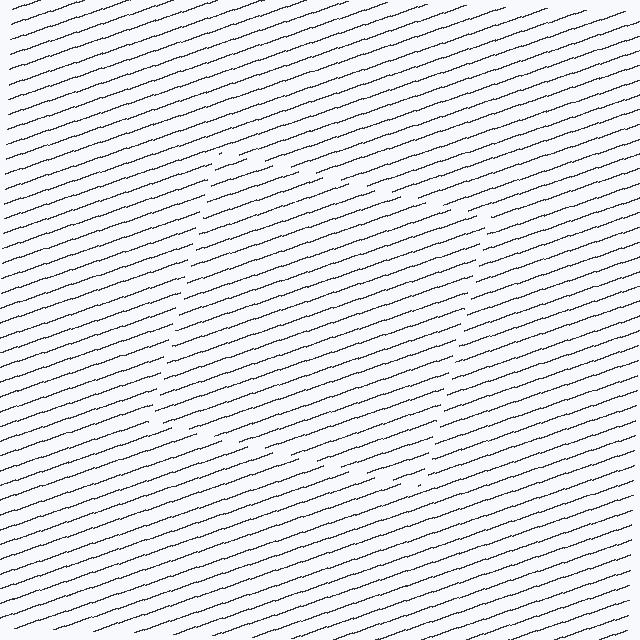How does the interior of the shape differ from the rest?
The interior of the shape contains the same grating, shifted by half a period — the contour is defined by the phase discontinuity where line-ends from the inner and outer gratings abut.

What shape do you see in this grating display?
An illusory square. The interior of the shape contains the same grating, shifted by half a period — the contour is defined by the phase discontinuity where line-ends from the inner and outer gratings abut.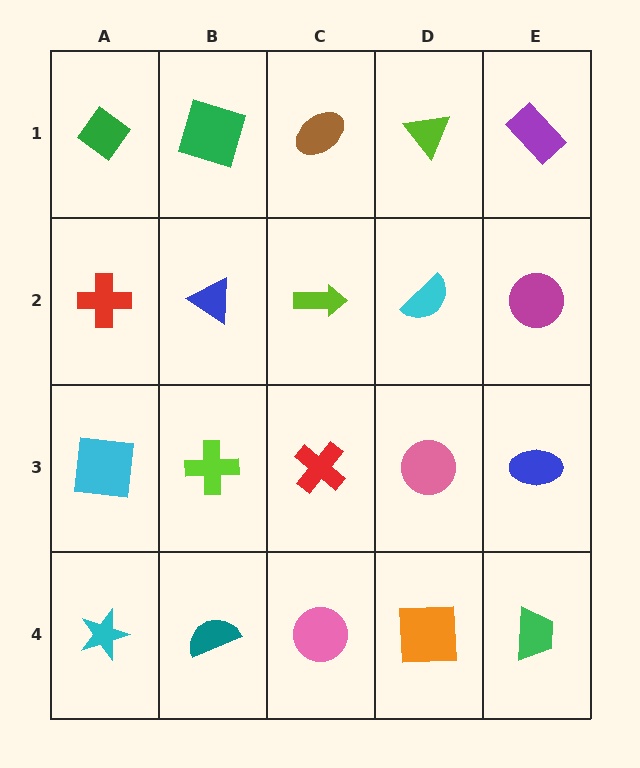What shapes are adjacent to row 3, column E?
A magenta circle (row 2, column E), a green trapezoid (row 4, column E), a pink circle (row 3, column D).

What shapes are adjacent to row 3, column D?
A cyan semicircle (row 2, column D), an orange square (row 4, column D), a red cross (row 3, column C), a blue ellipse (row 3, column E).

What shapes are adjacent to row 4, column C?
A red cross (row 3, column C), a teal semicircle (row 4, column B), an orange square (row 4, column D).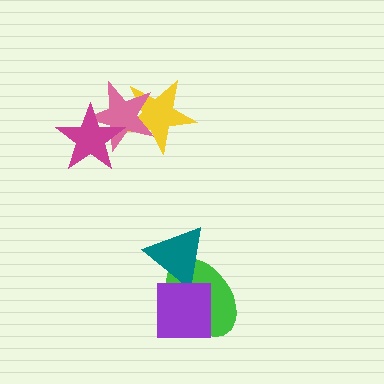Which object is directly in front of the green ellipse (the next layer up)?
The teal triangle is directly in front of the green ellipse.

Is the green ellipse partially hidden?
Yes, it is partially covered by another shape.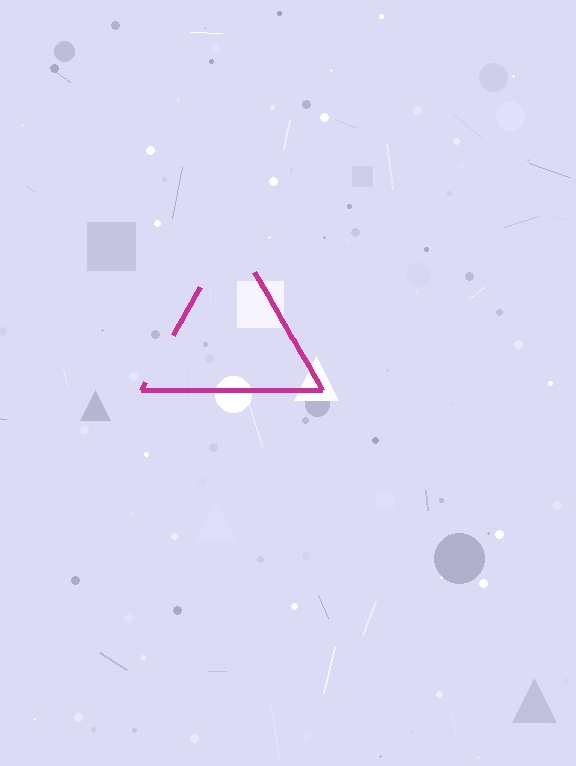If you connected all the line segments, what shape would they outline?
They would outline a triangle.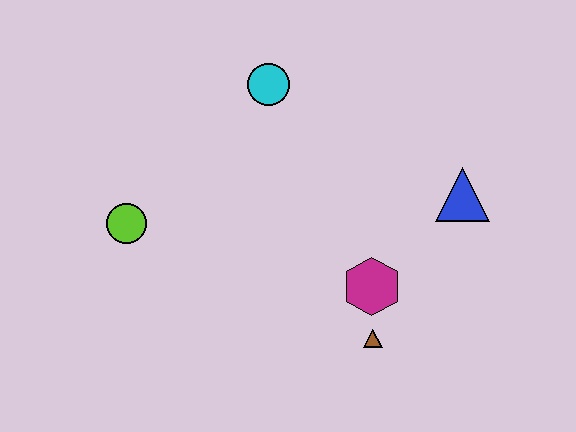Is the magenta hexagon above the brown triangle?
Yes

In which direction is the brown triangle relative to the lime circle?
The brown triangle is to the right of the lime circle.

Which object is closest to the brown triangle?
The magenta hexagon is closest to the brown triangle.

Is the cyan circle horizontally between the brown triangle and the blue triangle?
No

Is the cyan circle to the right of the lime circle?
Yes